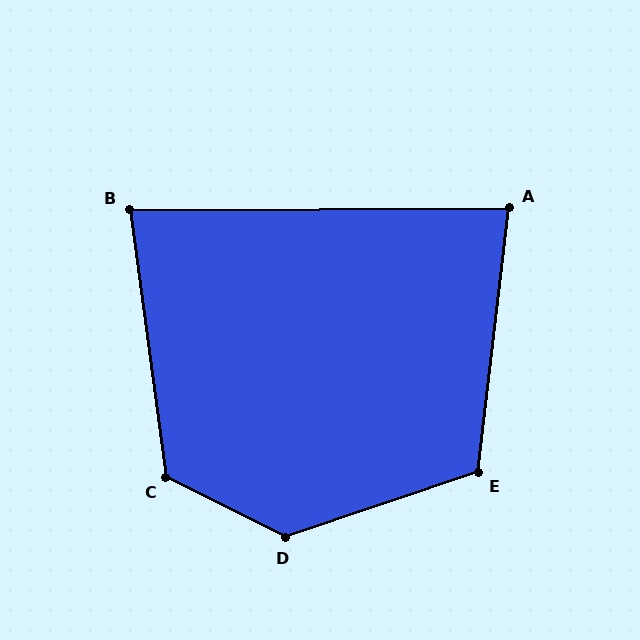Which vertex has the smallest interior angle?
B, at approximately 83 degrees.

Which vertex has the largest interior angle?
D, at approximately 135 degrees.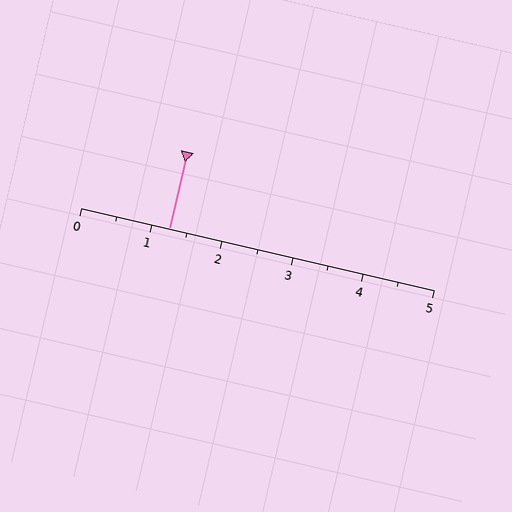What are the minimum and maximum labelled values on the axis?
The axis runs from 0 to 5.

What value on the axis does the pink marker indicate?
The marker indicates approximately 1.2.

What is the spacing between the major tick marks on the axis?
The major ticks are spaced 1 apart.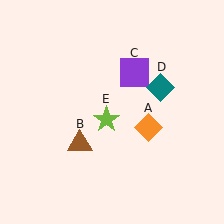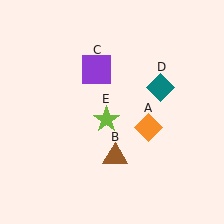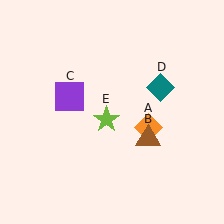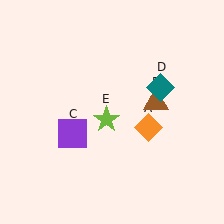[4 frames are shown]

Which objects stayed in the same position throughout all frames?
Orange diamond (object A) and teal diamond (object D) and lime star (object E) remained stationary.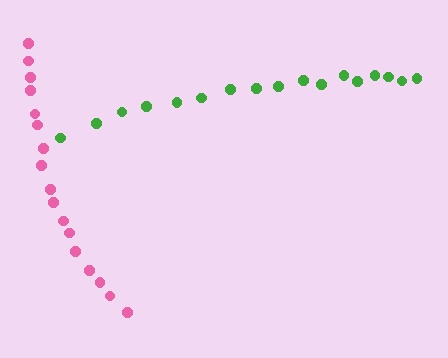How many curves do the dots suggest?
There are 2 distinct paths.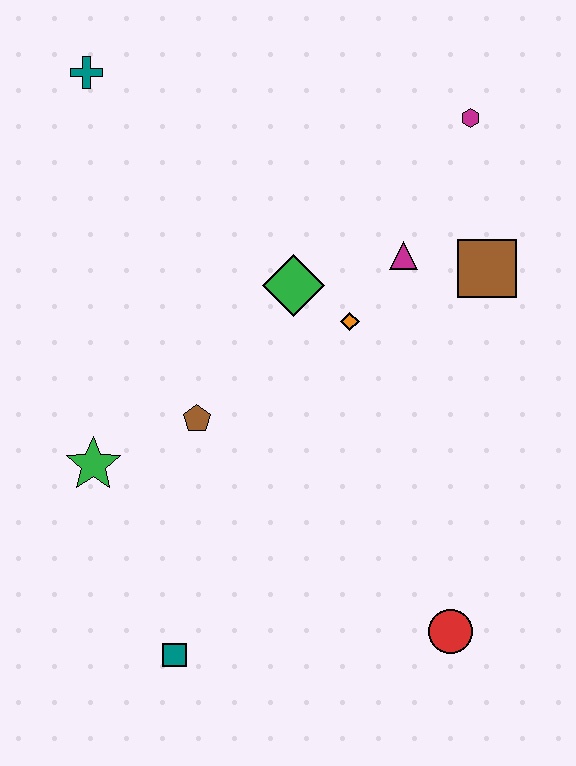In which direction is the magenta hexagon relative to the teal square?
The magenta hexagon is above the teal square.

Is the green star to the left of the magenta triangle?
Yes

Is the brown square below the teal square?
No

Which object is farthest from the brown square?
The teal square is farthest from the brown square.